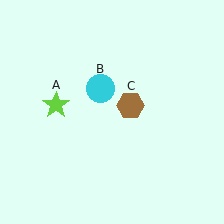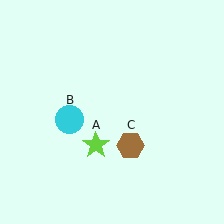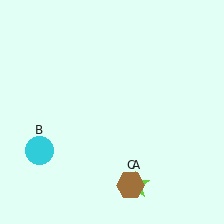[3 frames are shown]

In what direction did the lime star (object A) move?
The lime star (object A) moved down and to the right.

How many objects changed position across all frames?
3 objects changed position: lime star (object A), cyan circle (object B), brown hexagon (object C).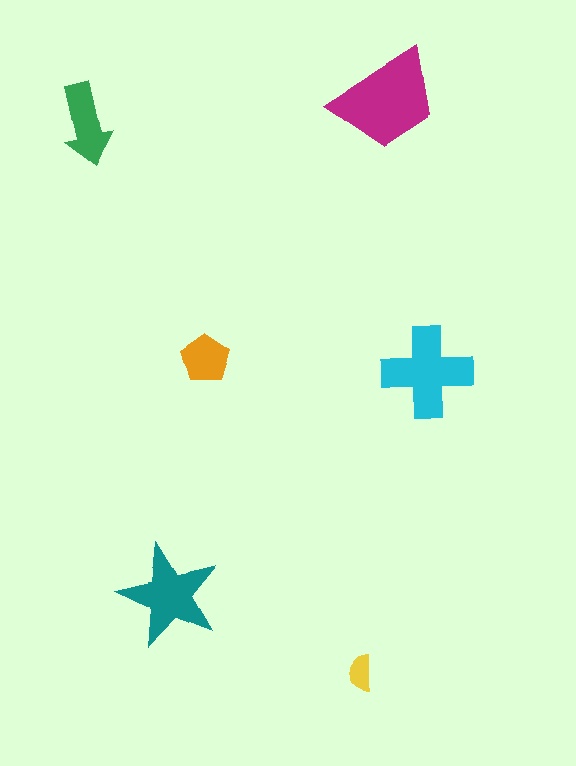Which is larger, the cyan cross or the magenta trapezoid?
The magenta trapezoid.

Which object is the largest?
The magenta trapezoid.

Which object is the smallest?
The yellow semicircle.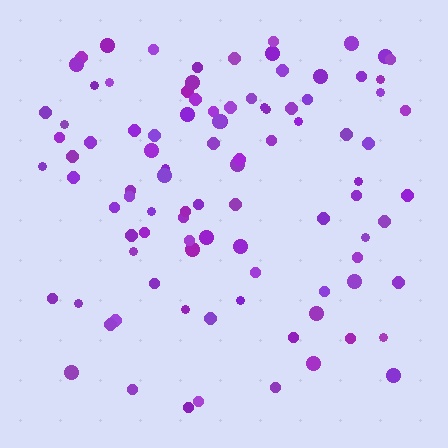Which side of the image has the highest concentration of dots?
The top.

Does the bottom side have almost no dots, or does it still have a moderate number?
Still a moderate number, just noticeably fewer than the top.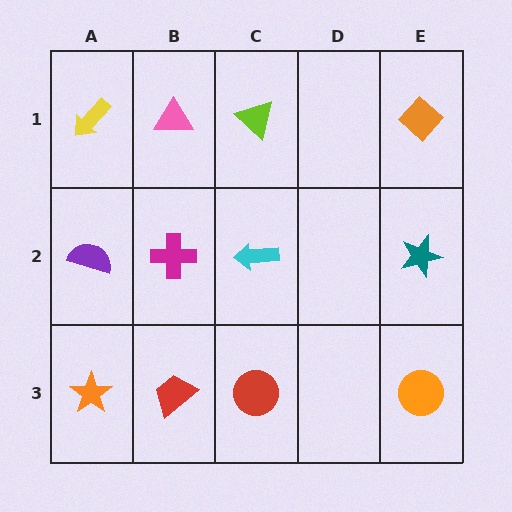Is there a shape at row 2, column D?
No, that cell is empty.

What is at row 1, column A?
A yellow arrow.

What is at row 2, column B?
A magenta cross.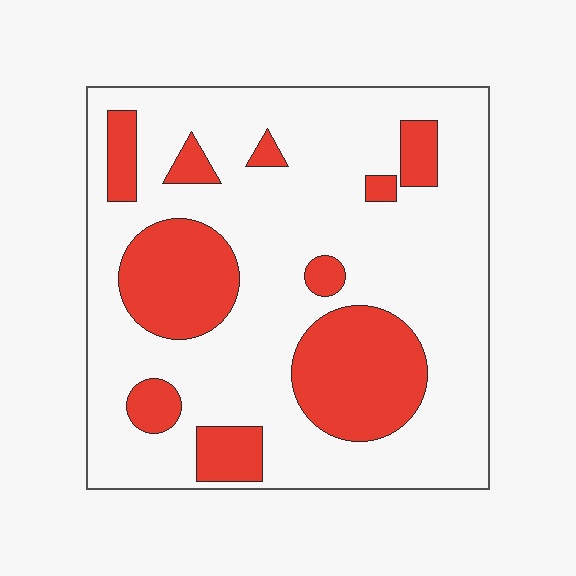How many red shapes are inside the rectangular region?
10.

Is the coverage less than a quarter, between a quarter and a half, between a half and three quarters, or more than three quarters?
Between a quarter and a half.